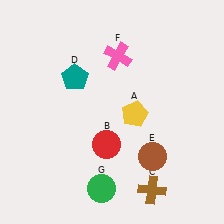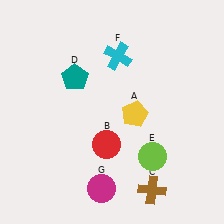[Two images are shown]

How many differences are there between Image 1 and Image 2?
There are 3 differences between the two images.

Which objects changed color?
E changed from brown to lime. F changed from pink to cyan. G changed from green to magenta.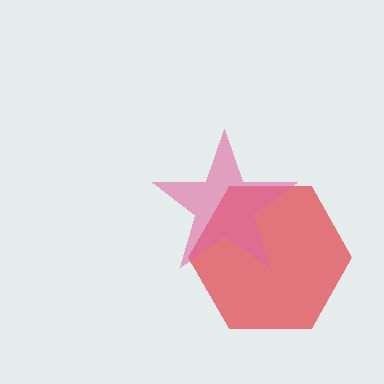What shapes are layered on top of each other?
The layered shapes are: a red hexagon, a pink star.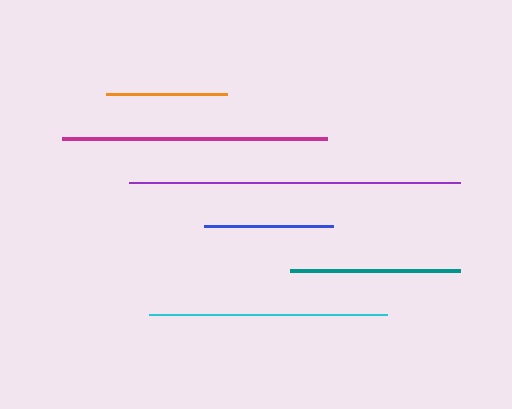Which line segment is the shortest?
The orange line is the shortest at approximately 122 pixels.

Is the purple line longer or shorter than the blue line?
The purple line is longer than the blue line.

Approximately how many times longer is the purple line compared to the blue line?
The purple line is approximately 2.6 times the length of the blue line.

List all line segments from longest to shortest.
From longest to shortest: purple, magenta, cyan, teal, blue, orange.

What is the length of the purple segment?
The purple segment is approximately 331 pixels long.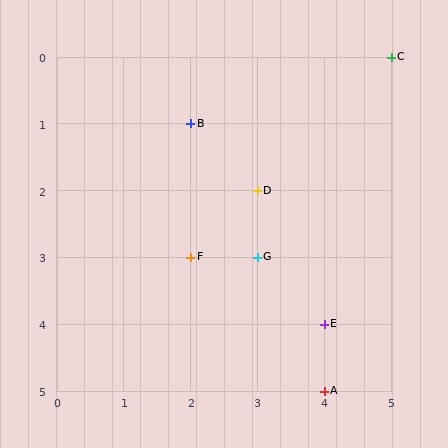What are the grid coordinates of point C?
Point C is at grid coordinates (5, 0).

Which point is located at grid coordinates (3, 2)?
Point D is at (3, 2).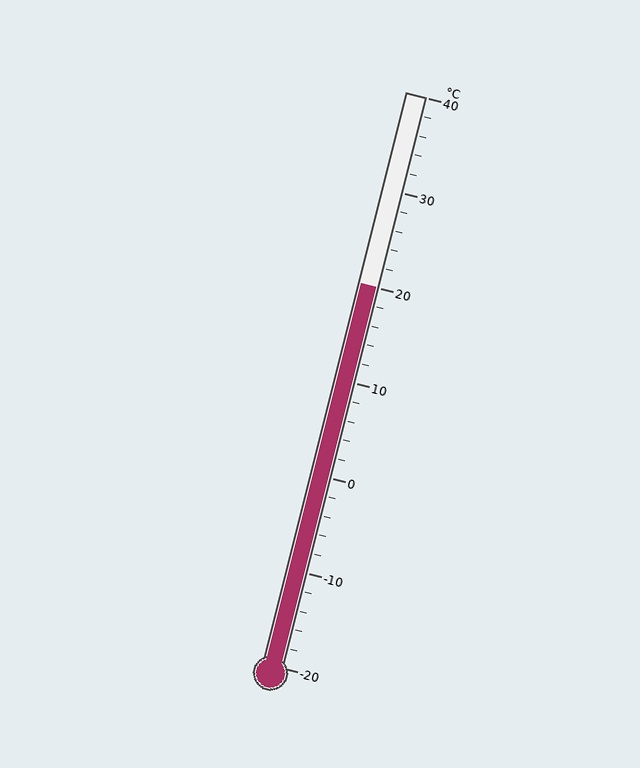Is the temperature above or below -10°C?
The temperature is above -10°C.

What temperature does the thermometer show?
The thermometer shows approximately 20°C.